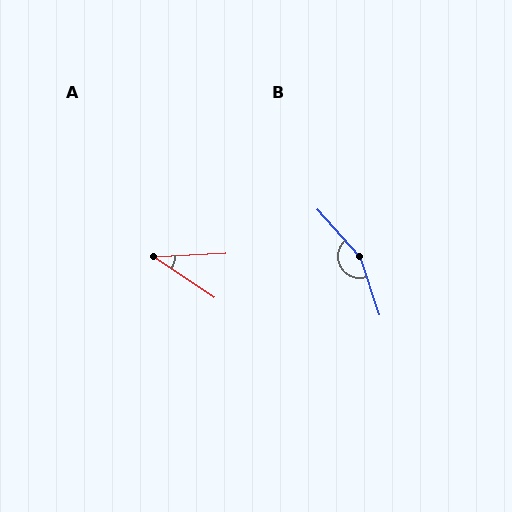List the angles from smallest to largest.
A (37°), B (156°).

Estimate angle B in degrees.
Approximately 156 degrees.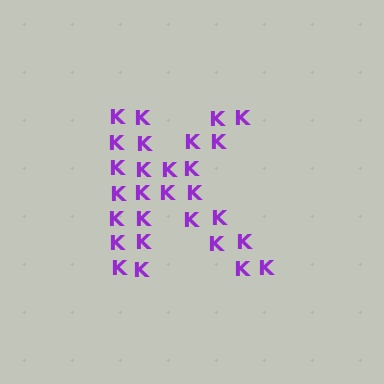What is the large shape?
The large shape is the letter K.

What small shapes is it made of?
It is made of small letter K's.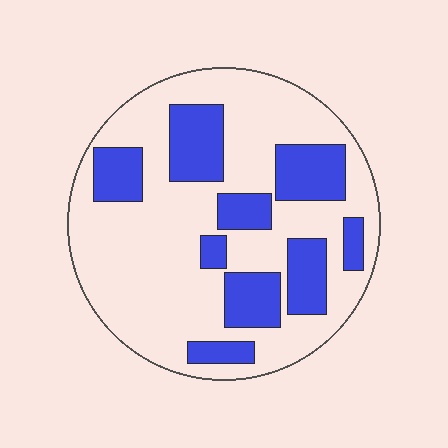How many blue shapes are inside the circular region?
9.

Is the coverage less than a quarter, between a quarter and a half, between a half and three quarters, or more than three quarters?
Between a quarter and a half.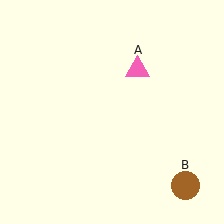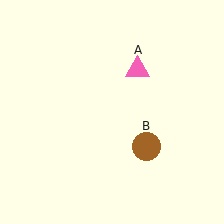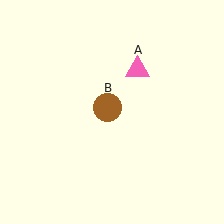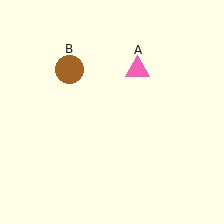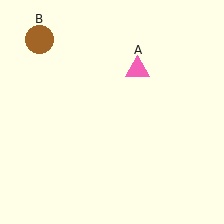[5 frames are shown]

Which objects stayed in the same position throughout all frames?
Pink triangle (object A) remained stationary.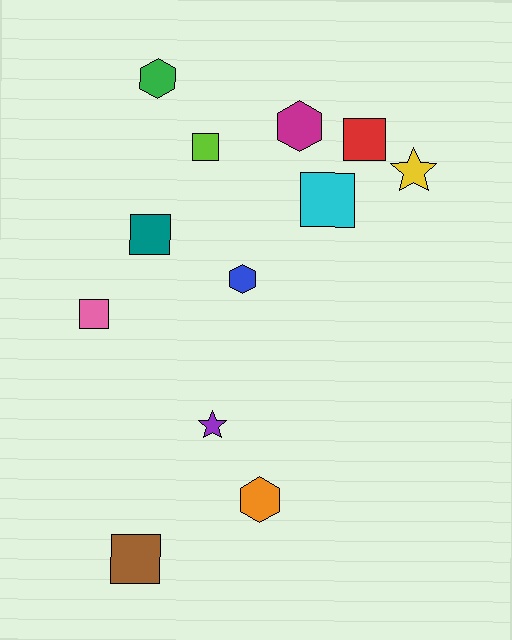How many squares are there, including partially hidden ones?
There are 6 squares.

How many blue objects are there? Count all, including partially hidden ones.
There is 1 blue object.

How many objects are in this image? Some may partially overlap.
There are 12 objects.